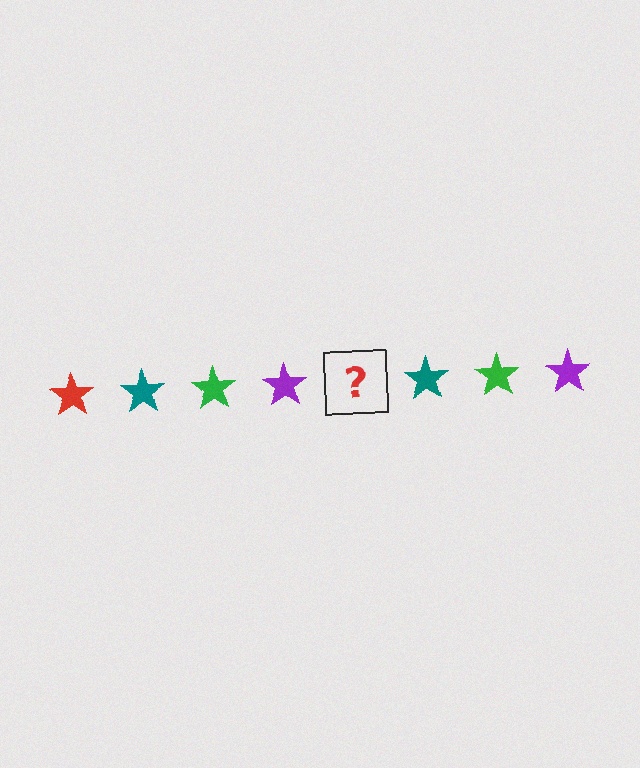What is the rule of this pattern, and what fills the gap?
The rule is that the pattern cycles through red, teal, green, purple stars. The gap should be filled with a red star.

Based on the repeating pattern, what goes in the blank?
The blank should be a red star.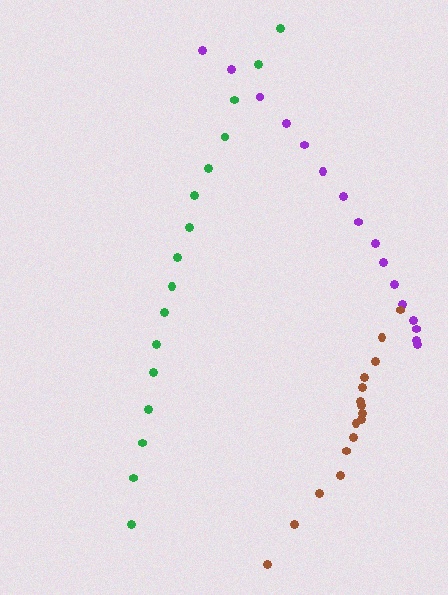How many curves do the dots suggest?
There are 3 distinct paths.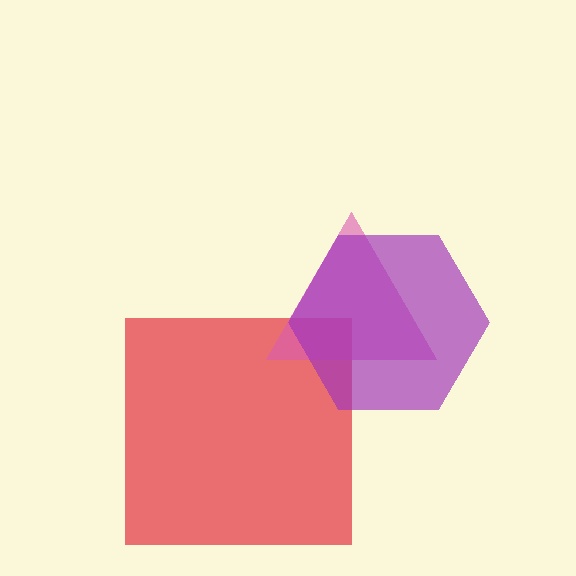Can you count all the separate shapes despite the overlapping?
Yes, there are 3 separate shapes.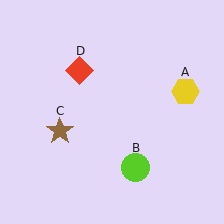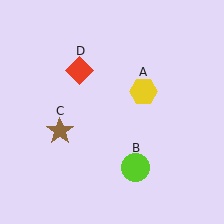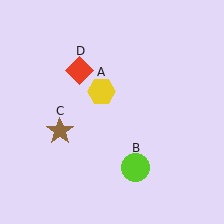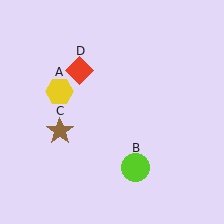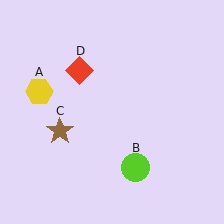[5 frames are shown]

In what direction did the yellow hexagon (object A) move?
The yellow hexagon (object A) moved left.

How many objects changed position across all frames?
1 object changed position: yellow hexagon (object A).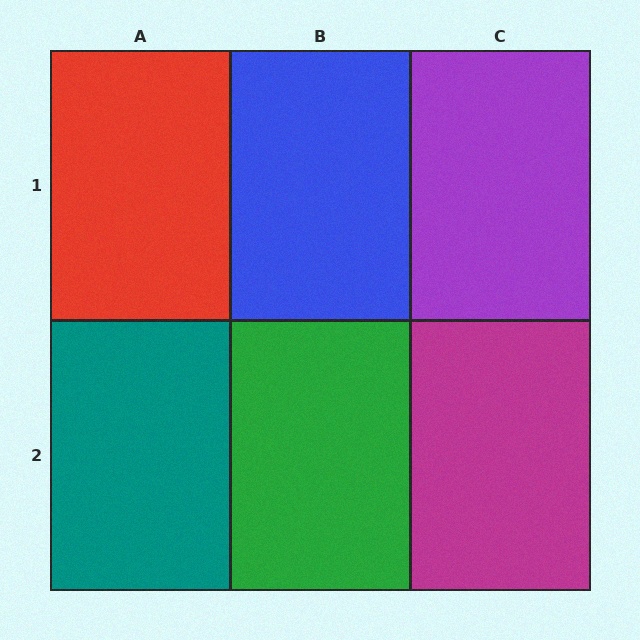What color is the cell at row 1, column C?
Purple.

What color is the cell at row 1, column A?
Red.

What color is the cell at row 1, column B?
Blue.